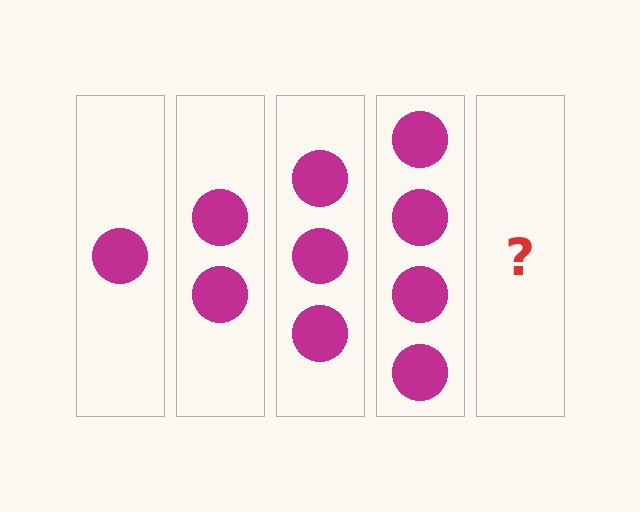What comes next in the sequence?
The next element should be 5 circles.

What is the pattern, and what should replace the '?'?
The pattern is that each step adds one more circle. The '?' should be 5 circles.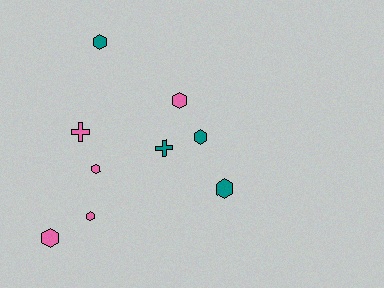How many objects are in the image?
There are 9 objects.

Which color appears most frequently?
Pink, with 5 objects.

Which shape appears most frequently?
Hexagon, with 7 objects.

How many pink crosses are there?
There is 1 pink cross.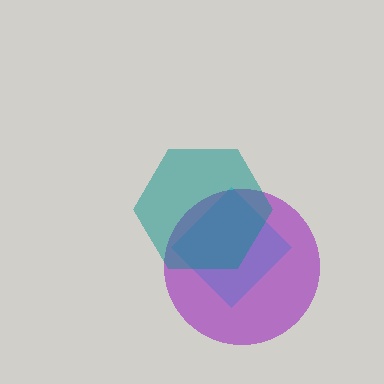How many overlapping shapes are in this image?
There are 3 overlapping shapes in the image.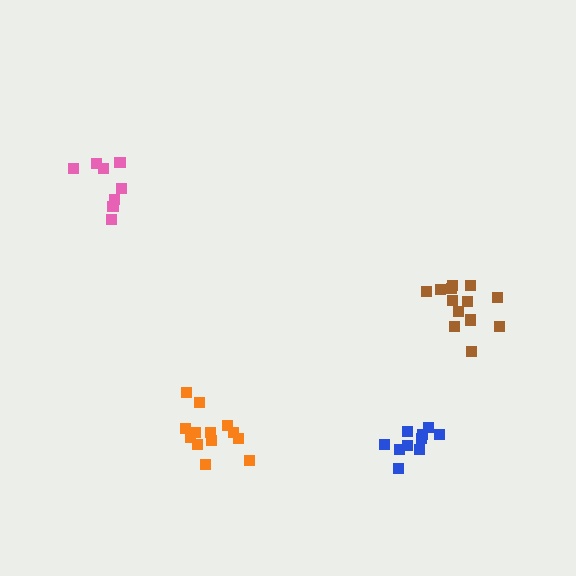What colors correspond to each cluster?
The clusters are colored: pink, blue, brown, orange.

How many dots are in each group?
Group 1: 8 dots, Group 2: 10 dots, Group 3: 13 dots, Group 4: 13 dots (44 total).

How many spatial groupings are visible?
There are 4 spatial groupings.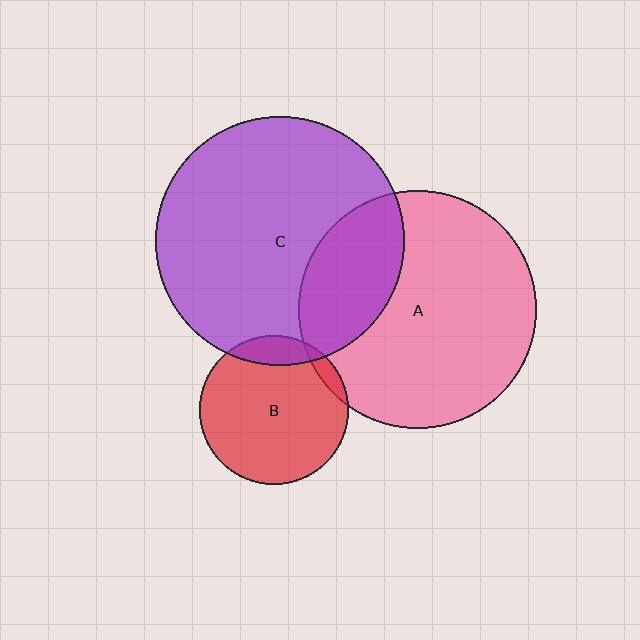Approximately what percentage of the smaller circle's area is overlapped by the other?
Approximately 25%.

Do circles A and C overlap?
Yes.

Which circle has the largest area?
Circle C (purple).